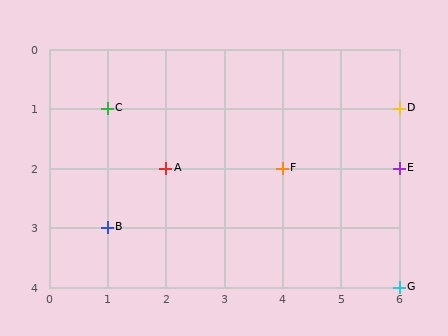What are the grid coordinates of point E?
Point E is at grid coordinates (6, 2).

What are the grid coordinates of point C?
Point C is at grid coordinates (1, 1).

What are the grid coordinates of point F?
Point F is at grid coordinates (4, 2).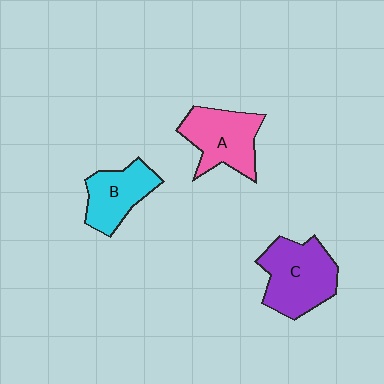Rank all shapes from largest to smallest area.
From largest to smallest: C (purple), A (pink), B (cyan).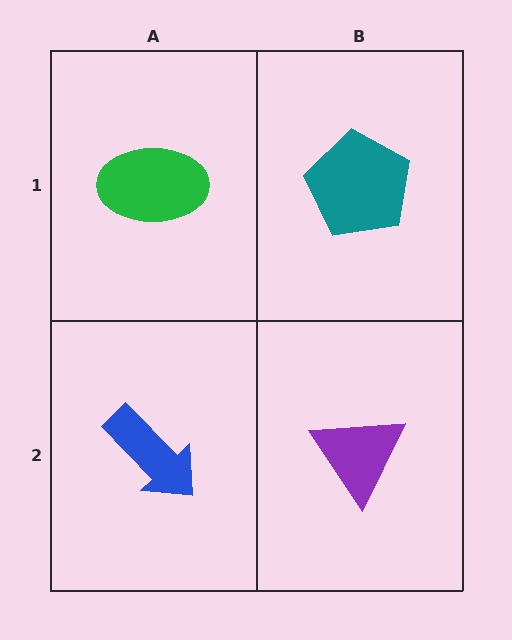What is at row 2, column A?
A blue arrow.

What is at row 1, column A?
A green ellipse.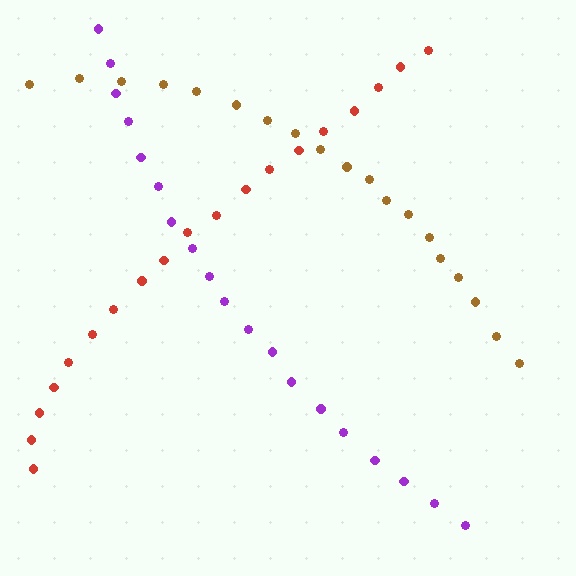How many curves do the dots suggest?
There are 3 distinct paths.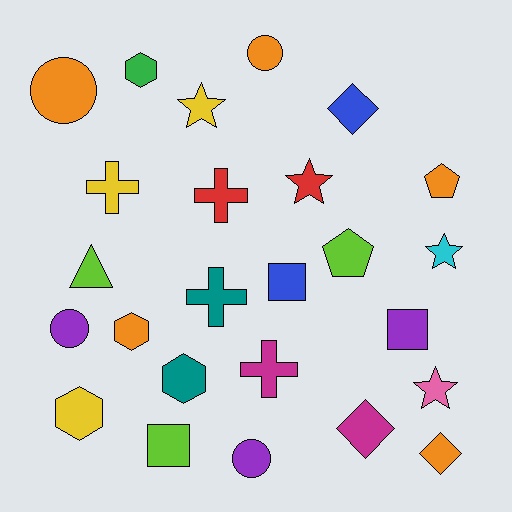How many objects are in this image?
There are 25 objects.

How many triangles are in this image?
There is 1 triangle.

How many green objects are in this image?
There is 1 green object.